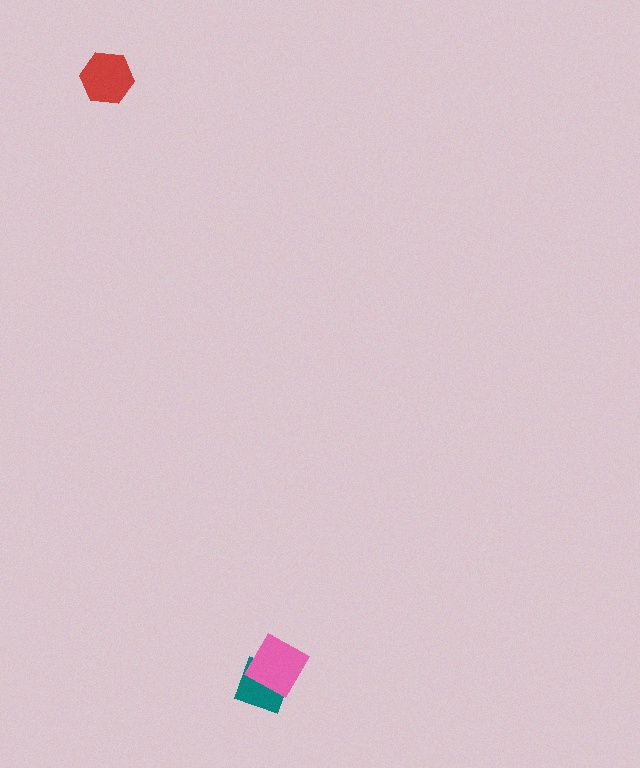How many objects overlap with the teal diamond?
1 object overlaps with the teal diamond.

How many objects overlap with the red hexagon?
0 objects overlap with the red hexagon.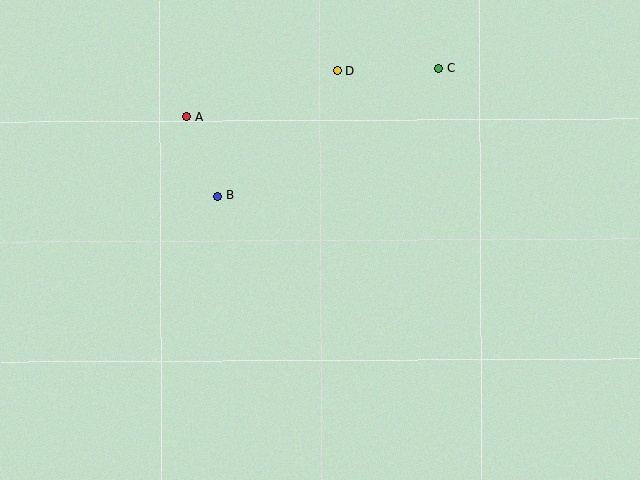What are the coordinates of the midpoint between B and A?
The midpoint between B and A is at (202, 156).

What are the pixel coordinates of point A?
Point A is at (187, 117).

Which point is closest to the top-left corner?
Point A is closest to the top-left corner.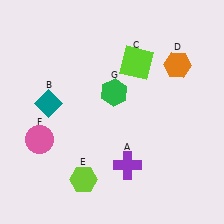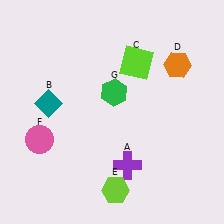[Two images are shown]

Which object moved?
The lime hexagon (E) moved right.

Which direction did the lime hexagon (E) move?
The lime hexagon (E) moved right.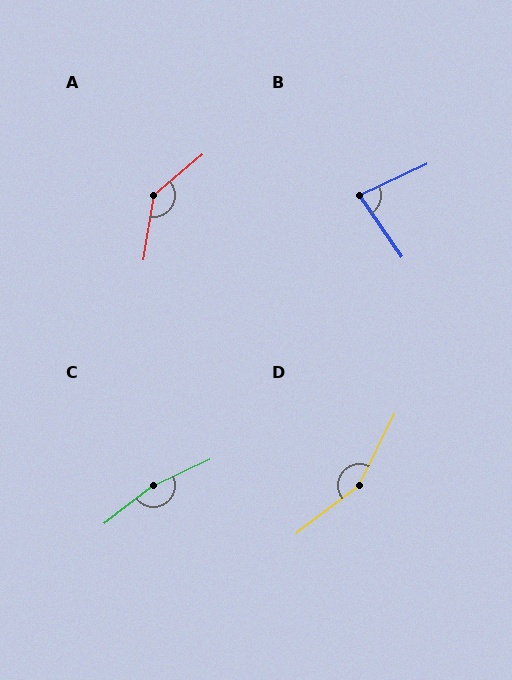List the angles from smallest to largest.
B (80°), A (139°), D (153°), C (168°).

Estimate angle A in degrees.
Approximately 139 degrees.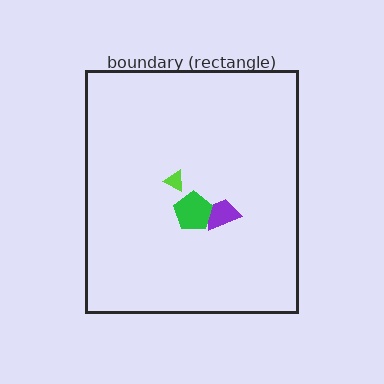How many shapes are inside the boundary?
3 inside, 0 outside.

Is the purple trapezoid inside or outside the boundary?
Inside.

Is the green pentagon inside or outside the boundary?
Inside.